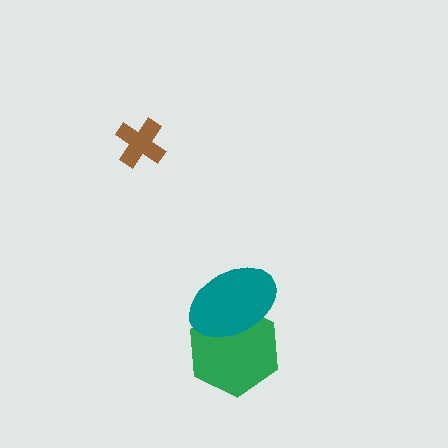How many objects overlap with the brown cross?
0 objects overlap with the brown cross.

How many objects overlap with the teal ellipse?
1 object overlaps with the teal ellipse.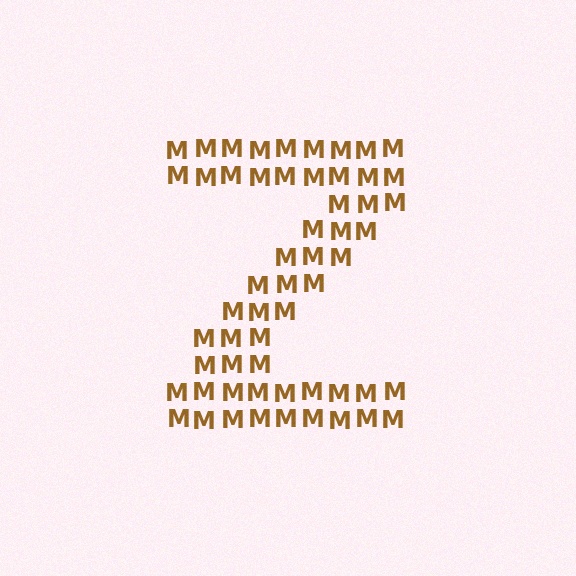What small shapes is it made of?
It is made of small letter M's.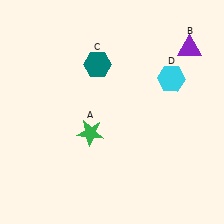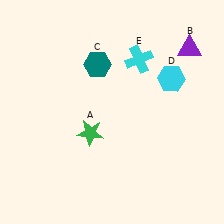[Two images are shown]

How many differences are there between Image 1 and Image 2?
There is 1 difference between the two images.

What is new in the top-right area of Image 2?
A cyan cross (E) was added in the top-right area of Image 2.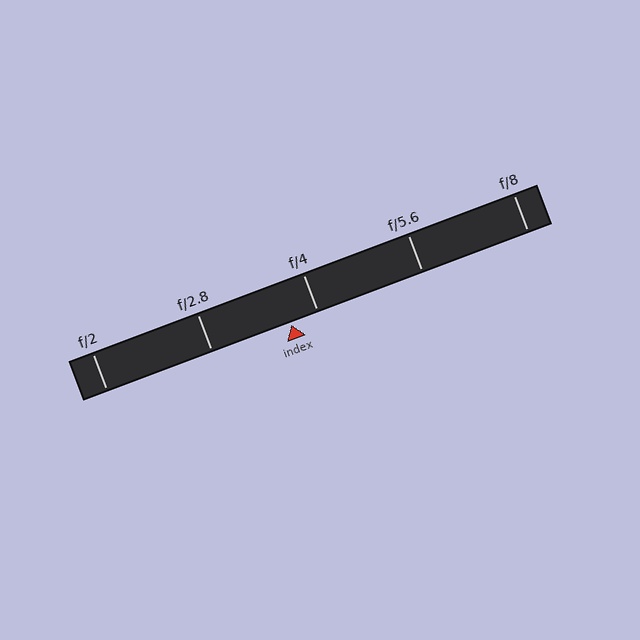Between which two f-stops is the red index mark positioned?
The index mark is between f/2.8 and f/4.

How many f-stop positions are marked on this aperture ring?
There are 5 f-stop positions marked.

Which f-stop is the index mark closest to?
The index mark is closest to f/4.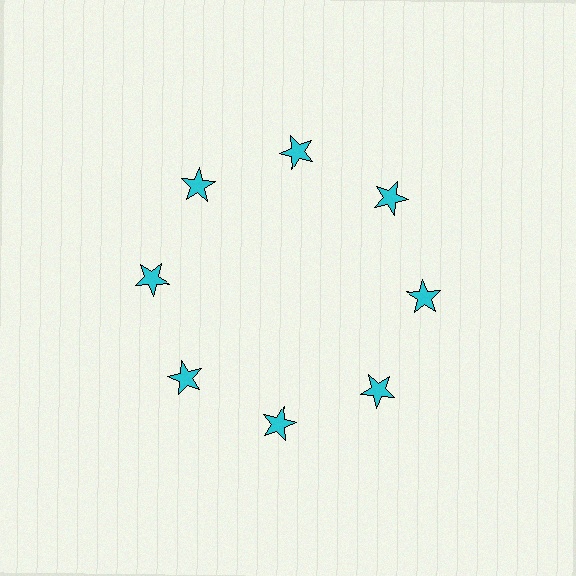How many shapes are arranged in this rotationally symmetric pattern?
There are 8 shapes, arranged in 8 groups of 1.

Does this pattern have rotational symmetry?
Yes, this pattern has 8-fold rotational symmetry. It looks the same after rotating 45 degrees around the center.